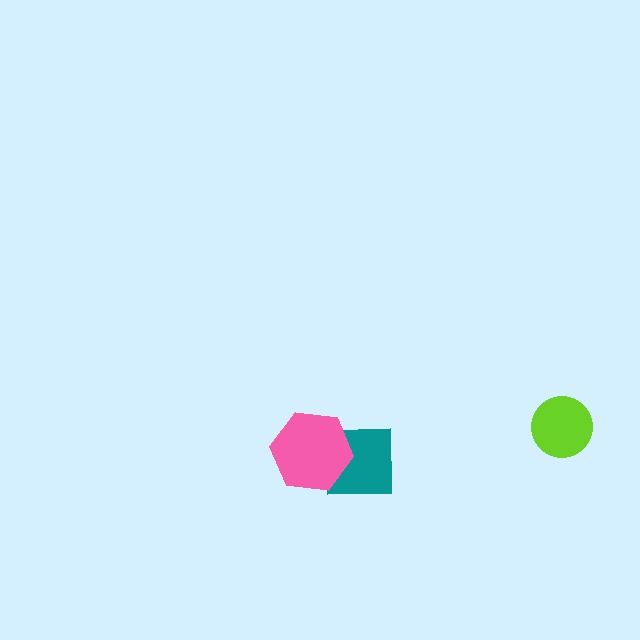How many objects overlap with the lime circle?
0 objects overlap with the lime circle.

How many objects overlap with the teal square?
1 object overlaps with the teal square.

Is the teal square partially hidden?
Yes, it is partially covered by another shape.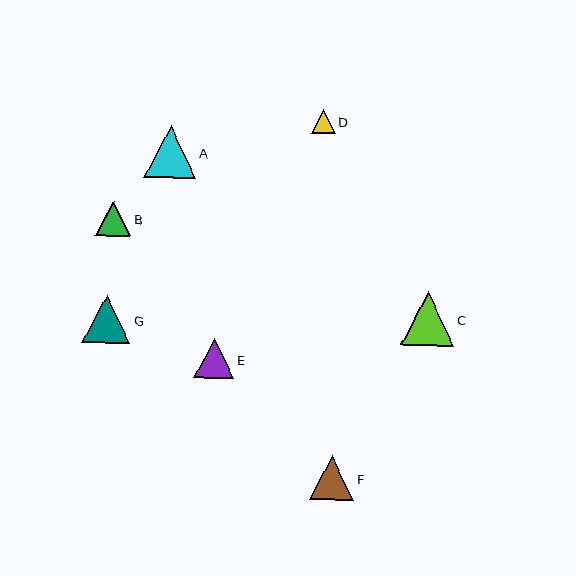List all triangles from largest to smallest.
From largest to smallest: C, A, G, F, E, B, D.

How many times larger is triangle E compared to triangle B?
Triangle E is approximately 1.1 times the size of triangle B.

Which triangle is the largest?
Triangle C is the largest with a size of approximately 53 pixels.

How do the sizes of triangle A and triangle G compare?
Triangle A and triangle G are approximately the same size.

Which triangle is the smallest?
Triangle D is the smallest with a size of approximately 24 pixels.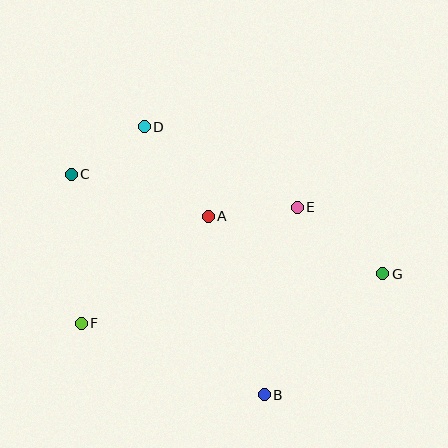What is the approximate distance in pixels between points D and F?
The distance between D and F is approximately 206 pixels.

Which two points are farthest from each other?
Points C and G are farthest from each other.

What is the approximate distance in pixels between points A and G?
The distance between A and G is approximately 184 pixels.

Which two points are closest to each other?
Points C and D are closest to each other.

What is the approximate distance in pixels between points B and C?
The distance between B and C is approximately 293 pixels.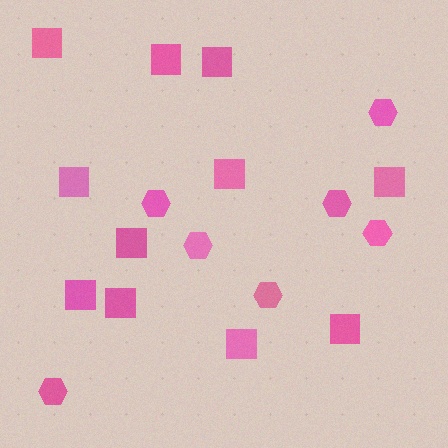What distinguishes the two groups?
There are 2 groups: one group of hexagons (7) and one group of squares (11).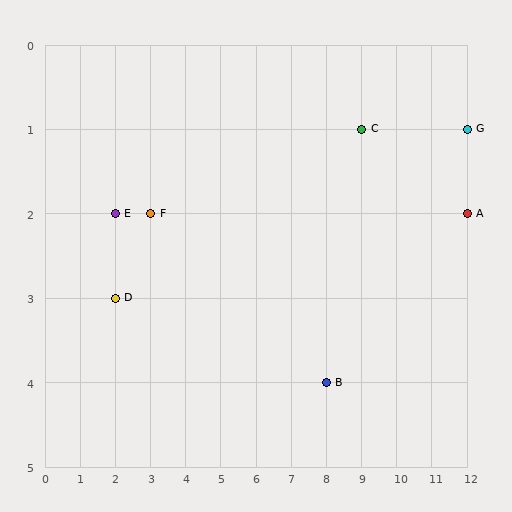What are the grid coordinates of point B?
Point B is at grid coordinates (8, 4).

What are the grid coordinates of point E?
Point E is at grid coordinates (2, 2).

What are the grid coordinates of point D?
Point D is at grid coordinates (2, 3).